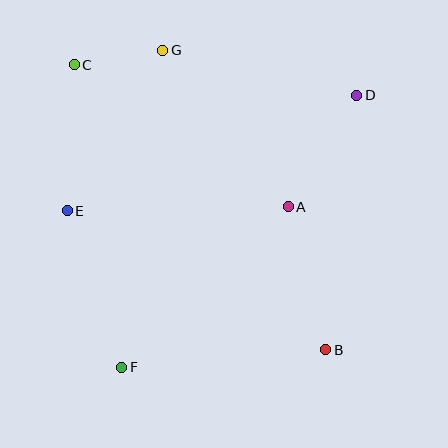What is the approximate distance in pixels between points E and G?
The distance between E and G is approximately 187 pixels.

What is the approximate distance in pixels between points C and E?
The distance between C and E is approximately 147 pixels.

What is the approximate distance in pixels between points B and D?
The distance between B and D is approximately 256 pixels.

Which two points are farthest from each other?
Points B and C are farthest from each other.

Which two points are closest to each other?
Points C and G are closest to each other.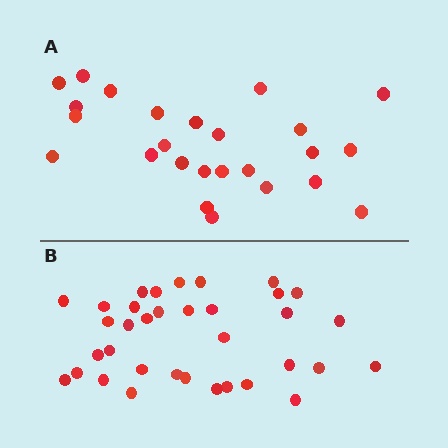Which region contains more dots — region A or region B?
Region B (the bottom region) has more dots.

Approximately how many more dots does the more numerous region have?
Region B has roughly 10 or so more dots than region A.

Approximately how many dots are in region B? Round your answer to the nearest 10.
About 40 dots. (The exact count is 35, which rounds to 40.)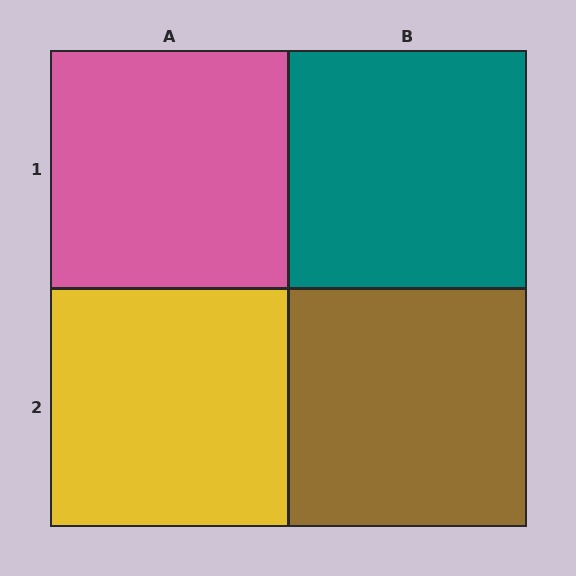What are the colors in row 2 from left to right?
Yellow, brown.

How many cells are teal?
1 cell is teal.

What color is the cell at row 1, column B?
Teal.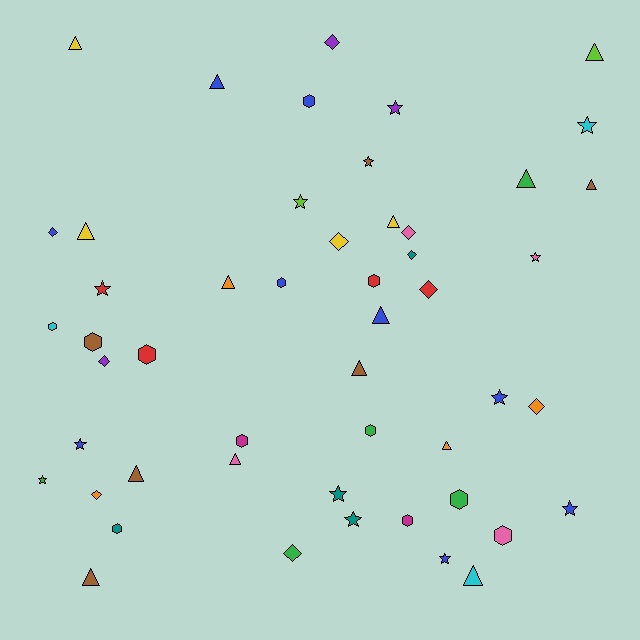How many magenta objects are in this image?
There are 2 magenta objects.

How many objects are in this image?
There are 50 objects.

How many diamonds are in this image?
There are 10 diamonds.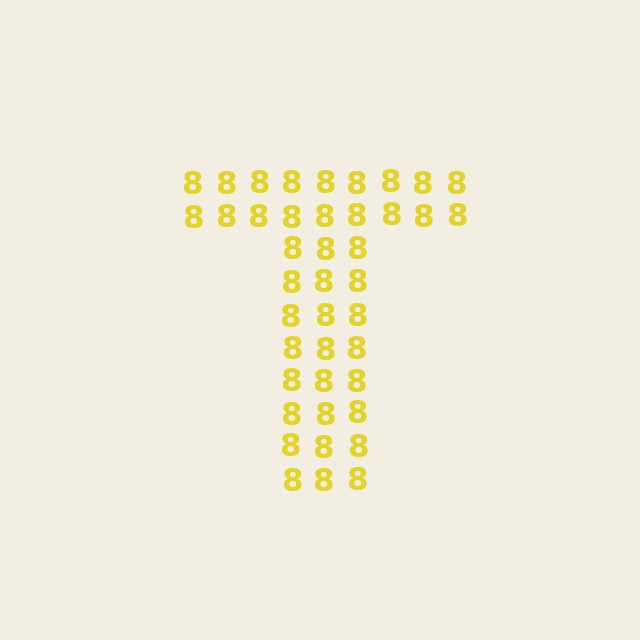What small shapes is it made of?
It is made of small digit 8's.